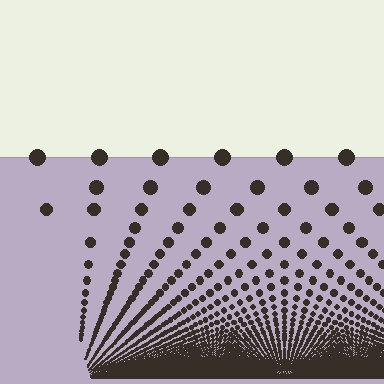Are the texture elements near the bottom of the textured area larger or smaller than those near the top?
Smaller. The gradient is inverted — elements near the bottom are smaller and denser.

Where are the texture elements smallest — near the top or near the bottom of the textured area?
Near the bottom.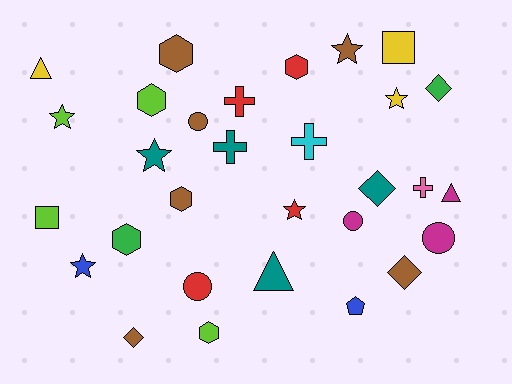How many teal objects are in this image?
There are 4 teal objects.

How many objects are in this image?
There are 30 objects.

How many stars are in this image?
There are 6 stars.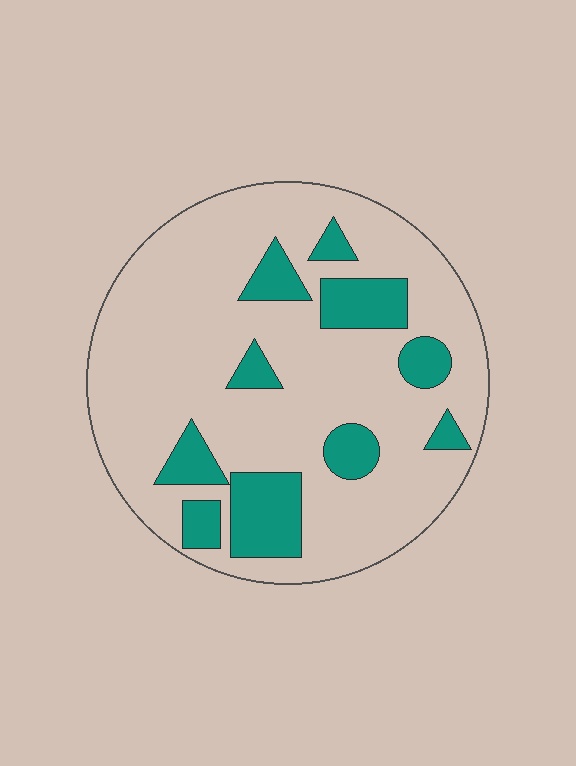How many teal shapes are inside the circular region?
10.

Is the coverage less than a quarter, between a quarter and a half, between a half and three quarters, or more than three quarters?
Less than a quarter.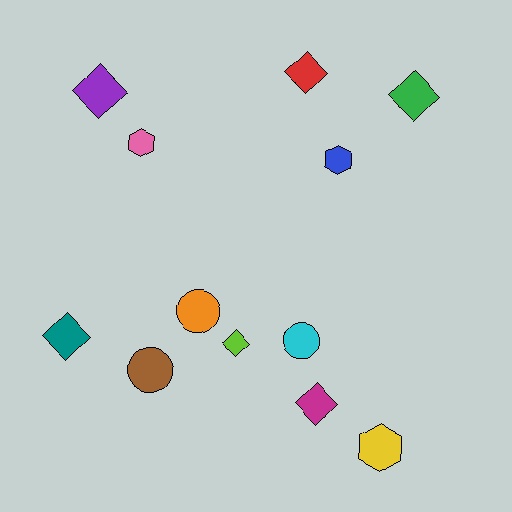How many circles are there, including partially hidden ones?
There are 3 circles.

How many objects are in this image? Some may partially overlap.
There are 12 objects.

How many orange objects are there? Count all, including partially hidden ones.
There is 1 orange object.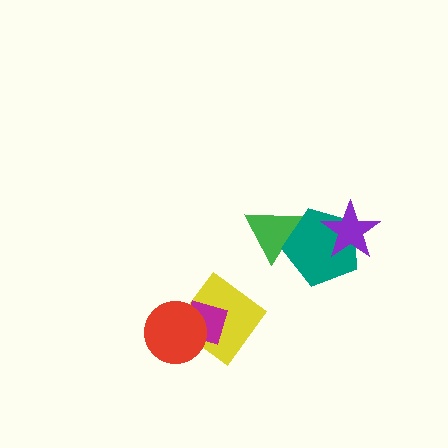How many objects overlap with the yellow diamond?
2 objects overlap with the yellow diamond.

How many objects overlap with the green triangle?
1 object overlaps with the green triangle.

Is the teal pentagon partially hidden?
Yes, it is partially covered by another shape.